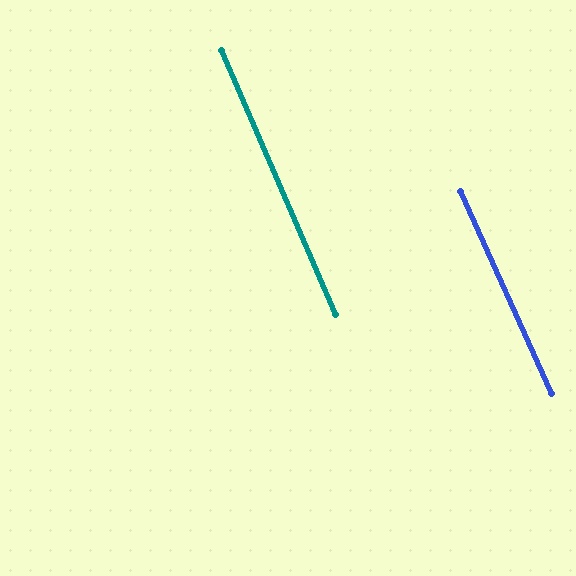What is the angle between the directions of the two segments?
Approximately 1 degree.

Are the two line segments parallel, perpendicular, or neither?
Parallel — their directions differ by only 0.8°.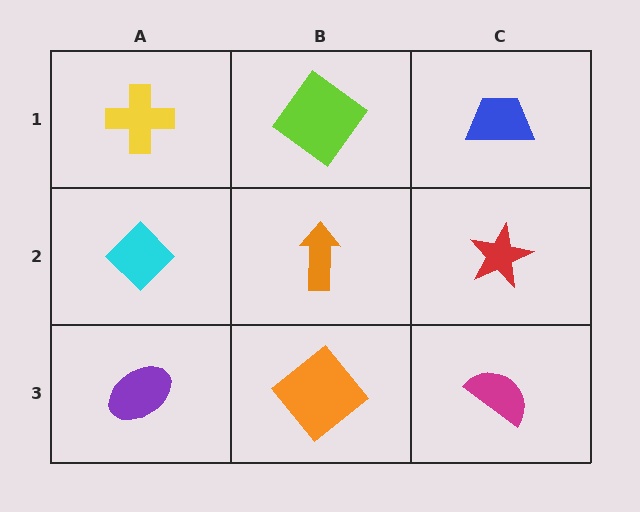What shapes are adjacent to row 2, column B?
A lime diamond (row 1, column B), an orange diamond (row 3, column B), a cyan diamond (row 2, column A), a red star (row 2, column C).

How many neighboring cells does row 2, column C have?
3.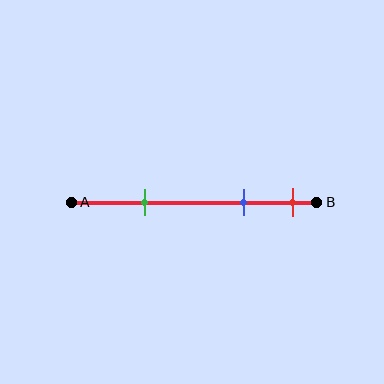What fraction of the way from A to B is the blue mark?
The blue mark is approximately 70% (0.7) of the way from A to B.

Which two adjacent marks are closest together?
The blue and red marks are the closest adjacent pair.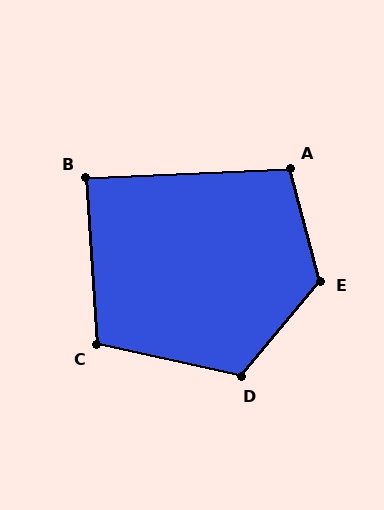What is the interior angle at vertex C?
Approximately 106 degrees (obtuse).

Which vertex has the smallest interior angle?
B, at approximately 89 degrees.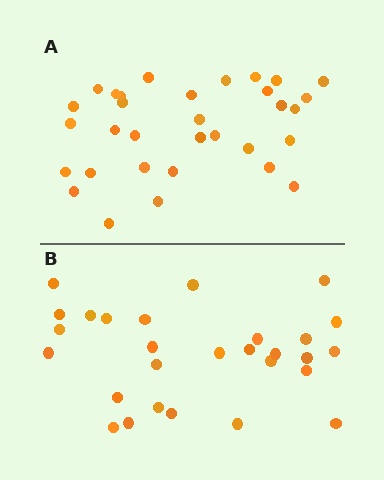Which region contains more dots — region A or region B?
Region A (the top region) has more dots.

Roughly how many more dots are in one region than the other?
Region A has about 4 more dots than region B.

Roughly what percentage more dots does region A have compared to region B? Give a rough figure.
About 15% more.